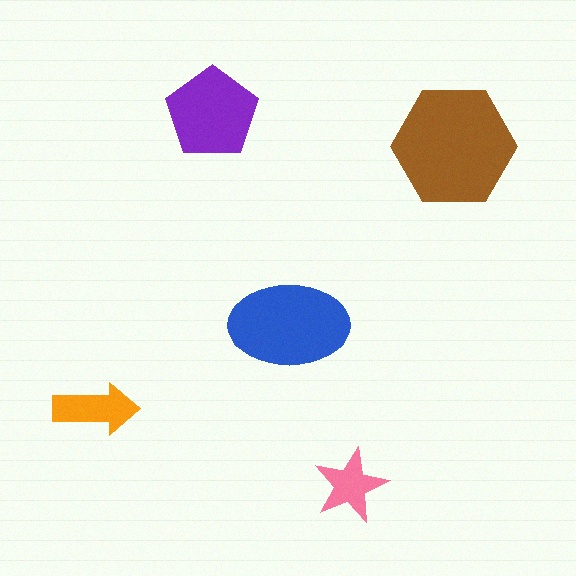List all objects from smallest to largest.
The pink star, the orange arrow, the purple pentagon, the blue ellipse, the brown hexagon.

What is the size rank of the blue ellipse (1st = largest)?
2nd.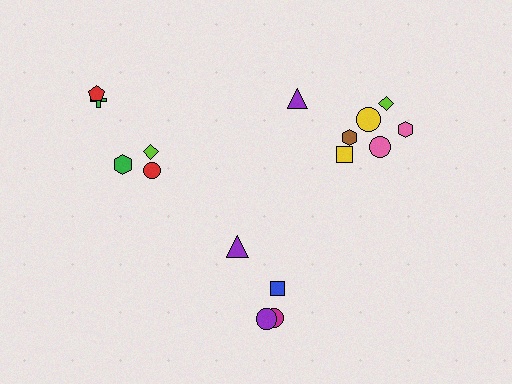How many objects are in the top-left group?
There are 5 objects.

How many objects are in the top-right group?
There are 7 objects.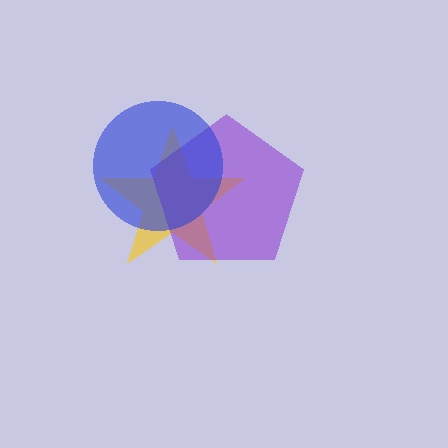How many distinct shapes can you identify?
There are 3 distinct shapes: a yellow star, a purple pentagon, a blue circle.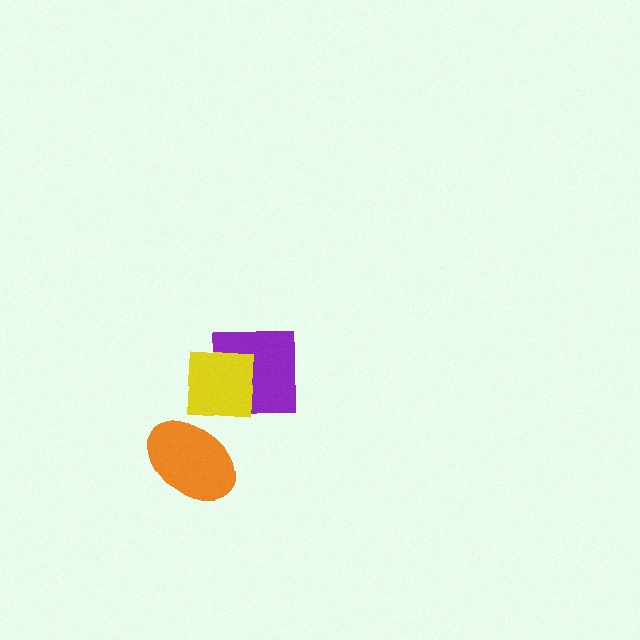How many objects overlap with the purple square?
1 object overlaps with the purple square.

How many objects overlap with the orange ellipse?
0 objects overlap with the orange ellipse.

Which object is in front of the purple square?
The yellow square is in front of the purple square.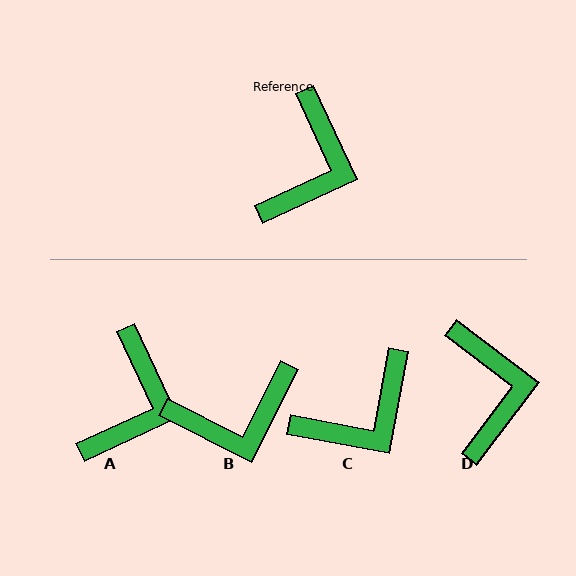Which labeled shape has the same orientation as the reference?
A.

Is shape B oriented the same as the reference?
No, it is off by about 52 degrees.